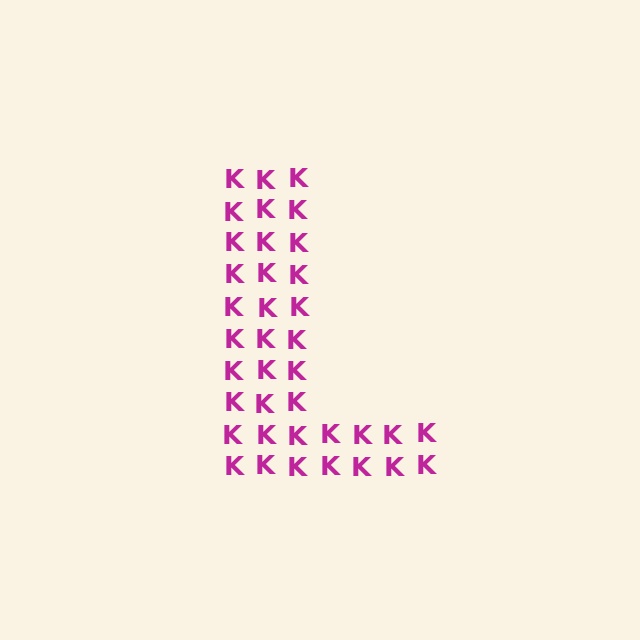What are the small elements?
The small elements are letter K's.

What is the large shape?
The large shape is the letter L.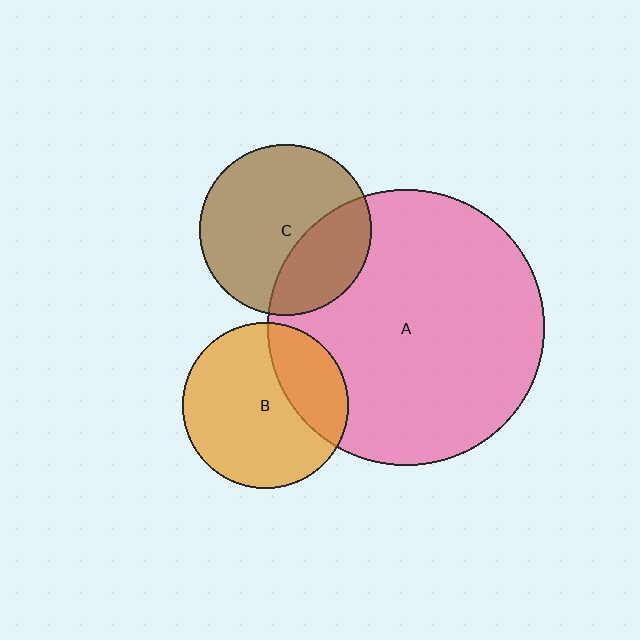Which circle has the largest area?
Circle A (pink).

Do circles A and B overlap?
Yes.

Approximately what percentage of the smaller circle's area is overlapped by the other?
Approximately 30%.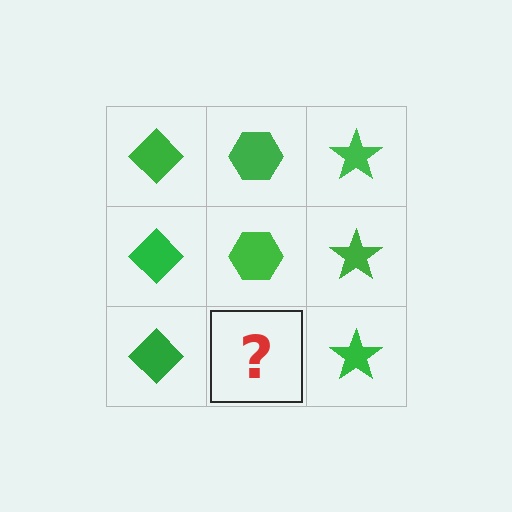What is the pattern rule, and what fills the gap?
The rule is that each column has a consistent shape. The gap should be filled with a green hexagon.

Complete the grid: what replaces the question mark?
The question mark should be replaced with a green hexagon.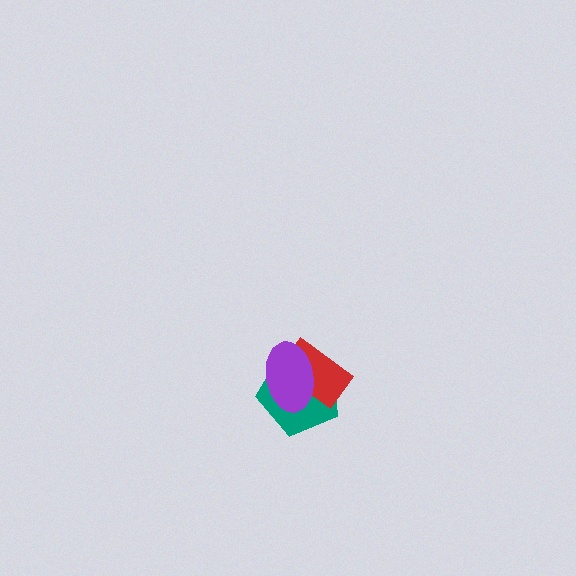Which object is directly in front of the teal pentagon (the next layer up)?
The red rectangle is directly in front of the teal pentagon.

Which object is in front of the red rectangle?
The purple ellipse is in front of the red rectangle.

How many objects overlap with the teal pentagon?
2 objects overlap with the teal pentagon.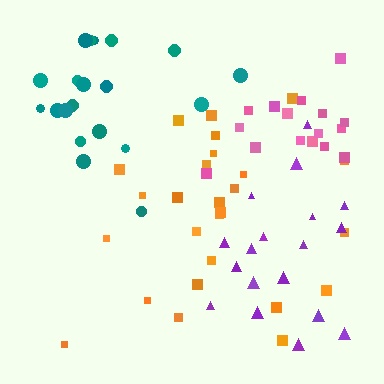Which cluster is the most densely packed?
Pink.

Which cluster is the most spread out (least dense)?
Purple.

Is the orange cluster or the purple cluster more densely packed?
Orange.